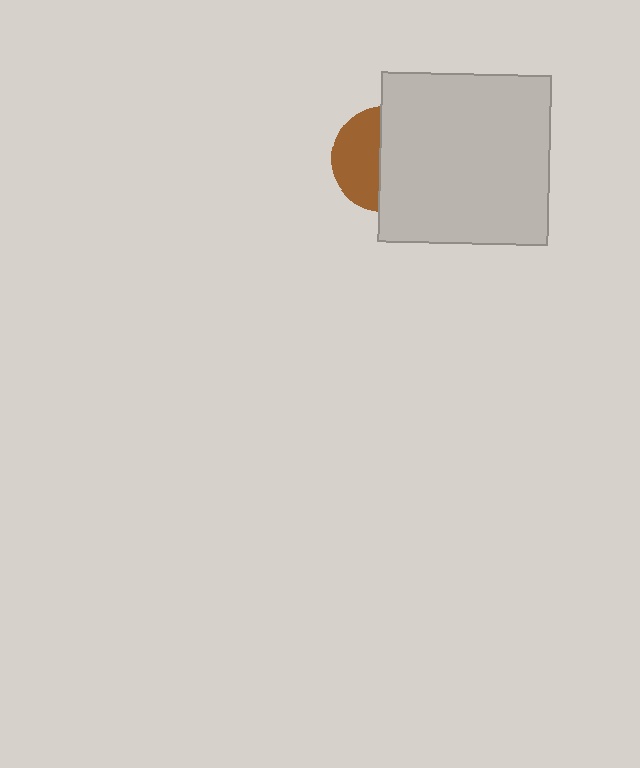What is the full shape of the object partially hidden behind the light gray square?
The partially hidden object is a brown circle.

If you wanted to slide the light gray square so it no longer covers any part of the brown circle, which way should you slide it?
Slide it right — that is the most direct way to separate the two shapes.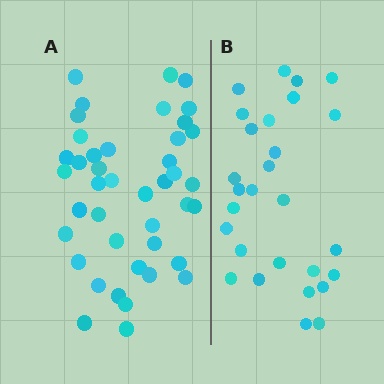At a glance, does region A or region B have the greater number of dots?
Region A (the left region) has more dots.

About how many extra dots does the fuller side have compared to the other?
Region A has approximately 15 more dots than region B.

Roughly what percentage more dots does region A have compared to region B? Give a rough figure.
About 50% more.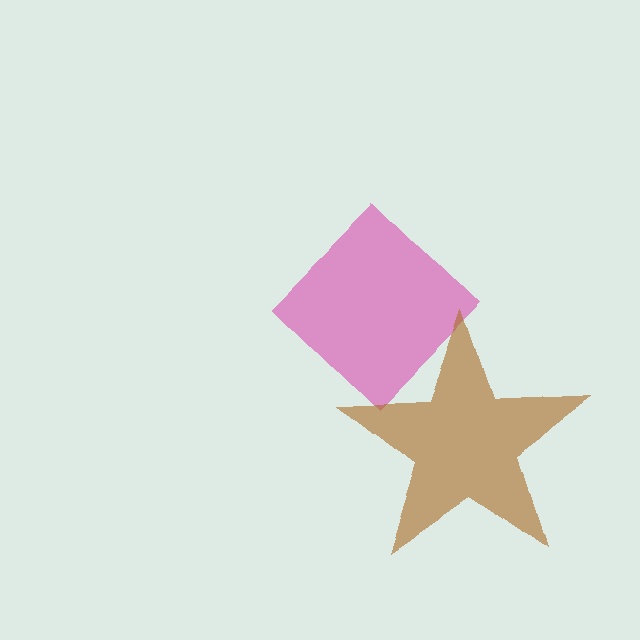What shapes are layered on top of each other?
The layered shapes are: a pink diamond, a brown star.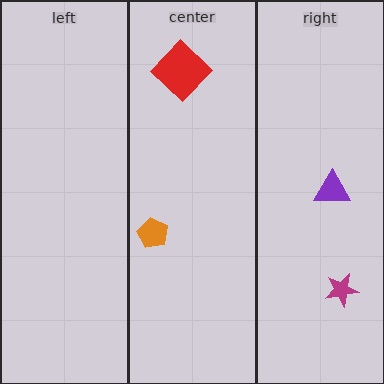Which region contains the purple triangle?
The right region.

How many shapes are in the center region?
2.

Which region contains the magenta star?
The right region.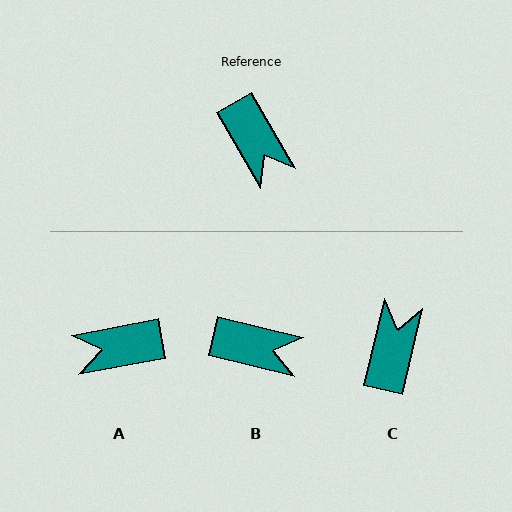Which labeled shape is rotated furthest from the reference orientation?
C, about 137 degrees away.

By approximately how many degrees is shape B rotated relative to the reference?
Approximately 46 degrees counter-clockwise.